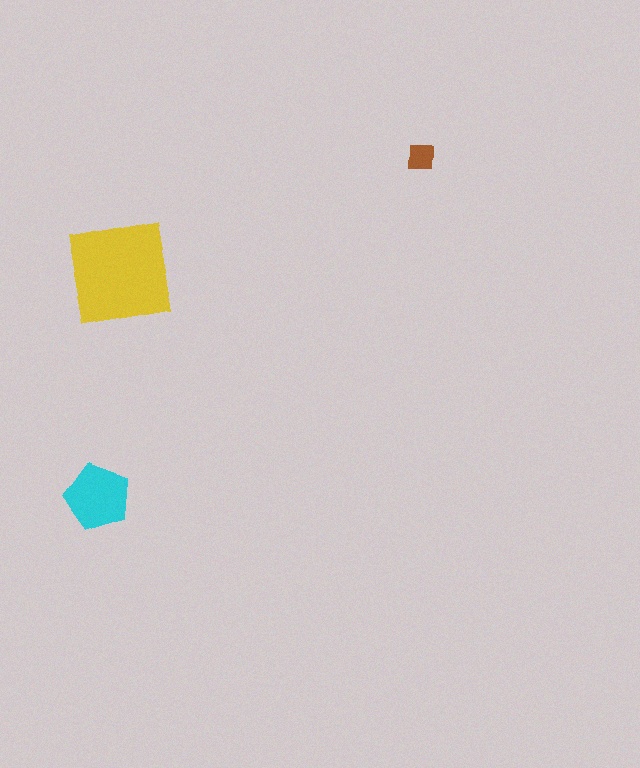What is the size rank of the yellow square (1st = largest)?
1st.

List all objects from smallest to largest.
The brown square, the cyan pentagon, the yellow square.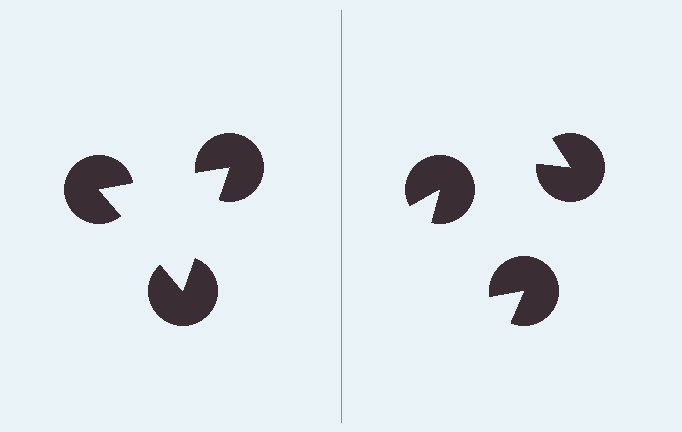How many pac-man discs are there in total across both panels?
6 — 3 on each side.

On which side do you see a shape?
An illusory triangle appears on the left side. On the right side the wedge cuts are rotated, so no coherent shape forms.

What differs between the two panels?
The pac-man discs are positioned identically on both sides; only the wedge orientations differ. On the left they align to a triangle; on the right they are misaligned.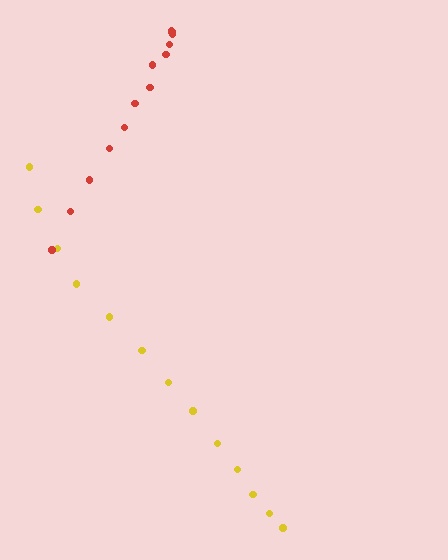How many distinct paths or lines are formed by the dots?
There are 2 distinct paths.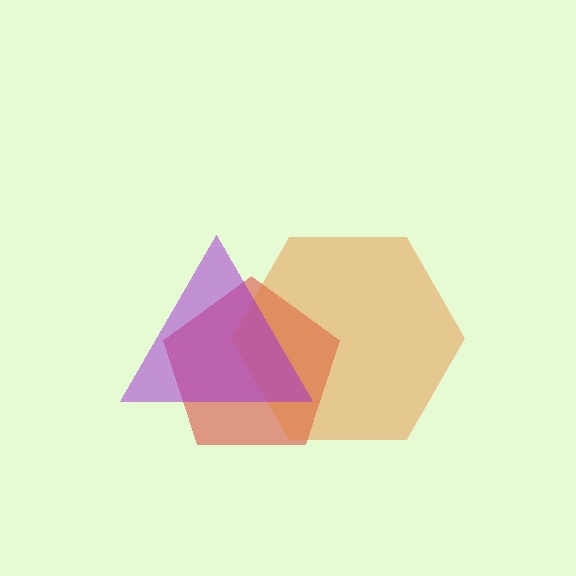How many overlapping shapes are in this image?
There are 3 overlapping shapes in the image.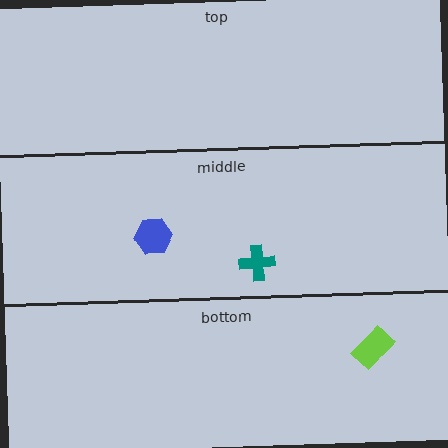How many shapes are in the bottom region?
1.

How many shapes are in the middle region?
2.